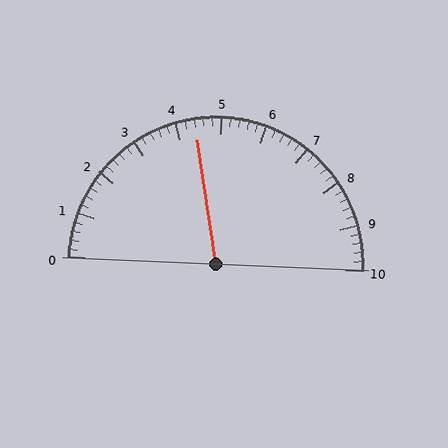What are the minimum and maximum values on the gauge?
The gauge ranges from 0 to 10.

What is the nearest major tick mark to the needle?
The nearest major tick mark is 4.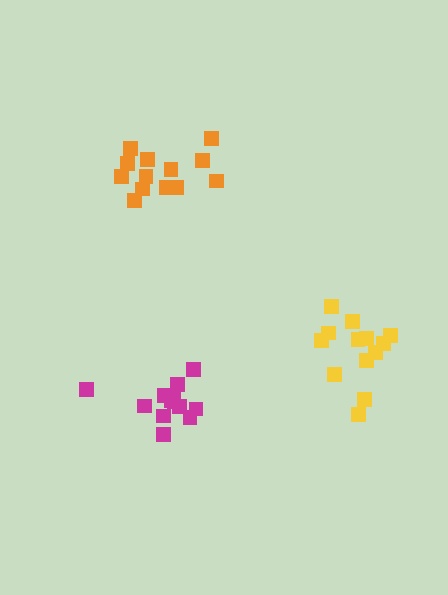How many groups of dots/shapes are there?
There are 3 groups.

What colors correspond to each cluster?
The clusters are colored: orange, yellow, magenta.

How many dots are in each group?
Group 1: 13 dots, Group 2: 13 dots, Group 3: 14 dots (40 total).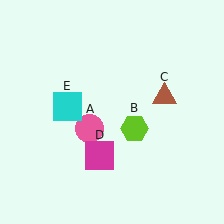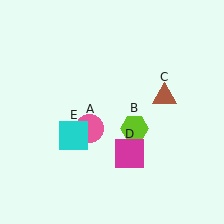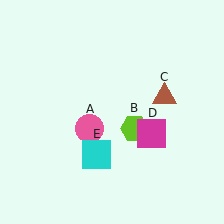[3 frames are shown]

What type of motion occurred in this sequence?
The magenta square (object D), cyan square (object E) rotated counterclockwise around the center of the scene.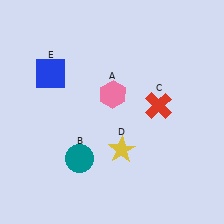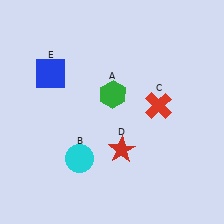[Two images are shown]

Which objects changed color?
A changed from pink to green. B changed from teal to cyan. D changed from yellow to red.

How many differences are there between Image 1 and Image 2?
There are 3 differences between the two images.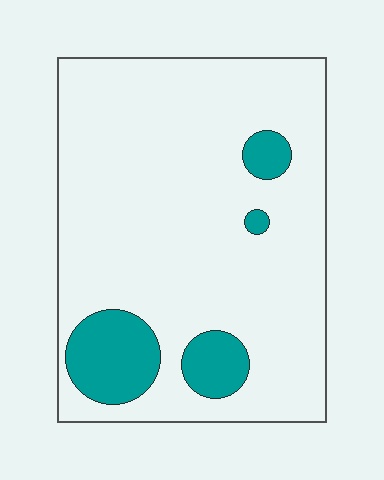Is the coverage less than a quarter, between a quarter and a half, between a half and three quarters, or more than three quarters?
Less than a quarter.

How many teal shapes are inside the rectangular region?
4.